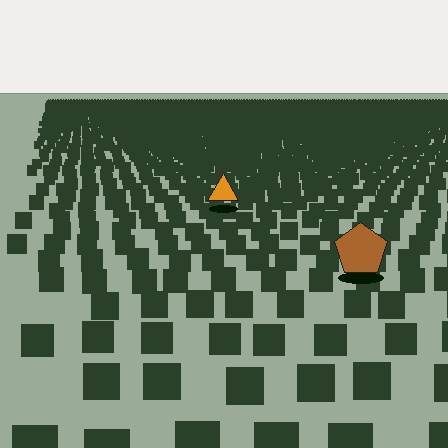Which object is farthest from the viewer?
The orange triangle is farthest from the viewer. It appears smaller and the ground texture around it is denser.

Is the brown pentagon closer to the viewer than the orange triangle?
Yes. The brown pentagon is closer — you can tell from the texture gradient: the ground texture is coarser near it.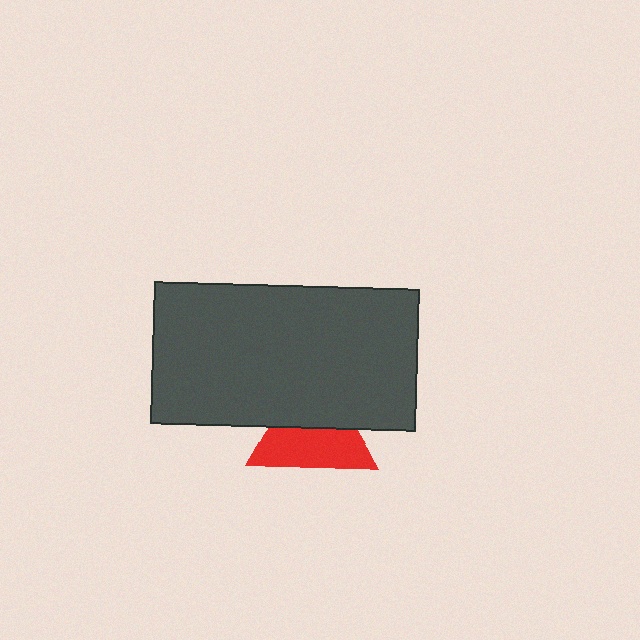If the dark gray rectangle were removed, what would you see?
You would see the complete red triangle.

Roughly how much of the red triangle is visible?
About half of it is visible (roughly 55%).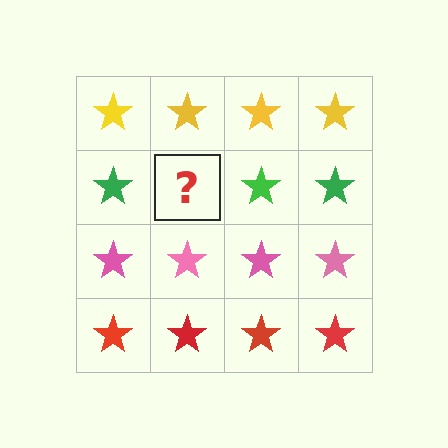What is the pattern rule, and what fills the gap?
The rule is that each row has a consistent color. The gap should be filled with a green star.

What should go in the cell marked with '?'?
The missing cell should contain a green star.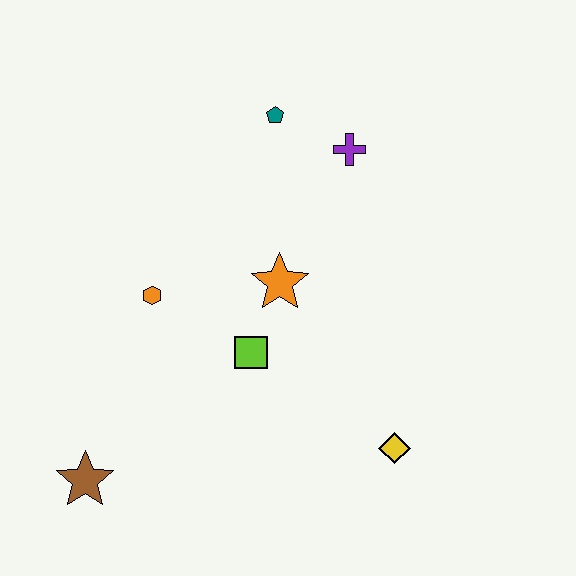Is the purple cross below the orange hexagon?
No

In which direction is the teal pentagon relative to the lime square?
The teal pentagon is above the lime square.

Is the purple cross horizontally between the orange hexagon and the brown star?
No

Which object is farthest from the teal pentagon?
The brown star is farthest from the teal pentagon.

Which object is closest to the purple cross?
The teal pentagon is closest to the purple cross.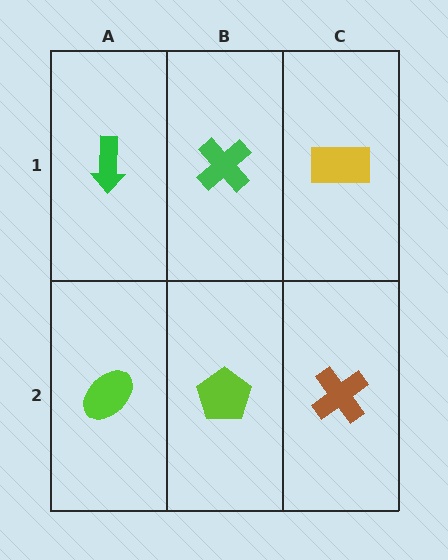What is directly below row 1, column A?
A lime ellipse.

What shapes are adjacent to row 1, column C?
A brown cross (row 2, column C), a green cross (row 1, column B).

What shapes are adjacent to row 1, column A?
A lime ellipse (row 2, column A), a green cross (row 1, column B).